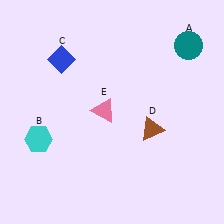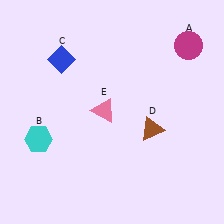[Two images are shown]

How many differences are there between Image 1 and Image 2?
There is 1 difference between the two images.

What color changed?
The circle (A) changed from teal in Image 1 to magenta in Image 2.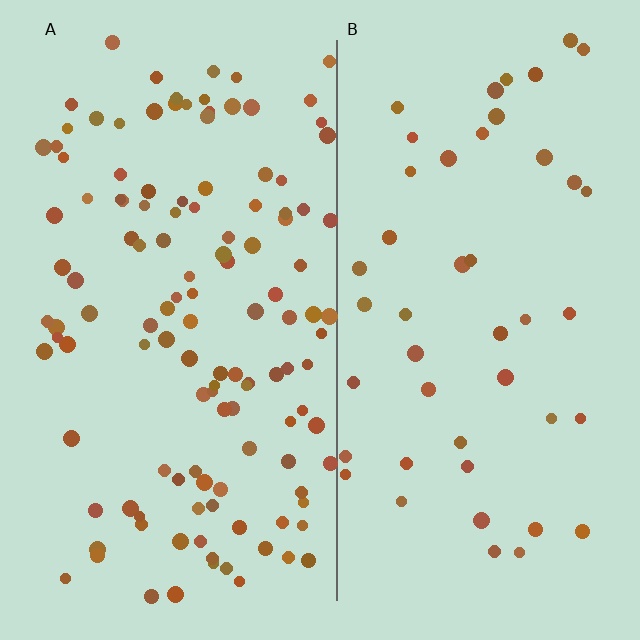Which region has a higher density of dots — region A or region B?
A (the left).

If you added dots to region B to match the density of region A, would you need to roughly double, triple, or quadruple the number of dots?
Approximately triple.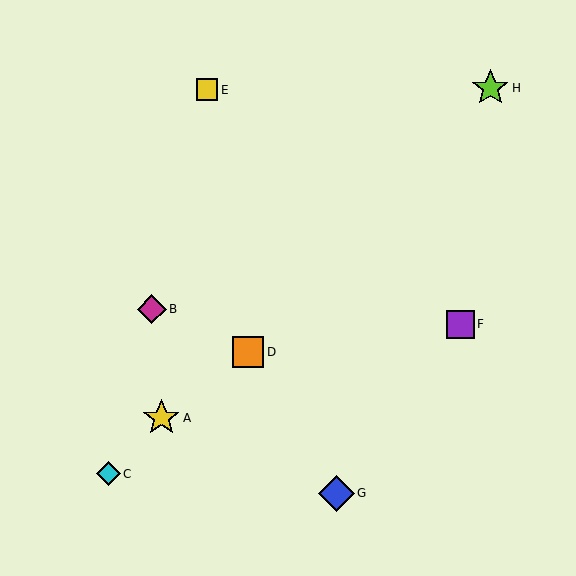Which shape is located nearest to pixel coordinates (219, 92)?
The yellow square (labeled E) at (207, 90) is nearest to that location.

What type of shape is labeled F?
Shape F is a purple square.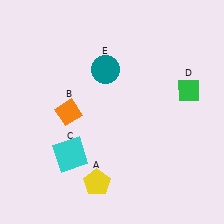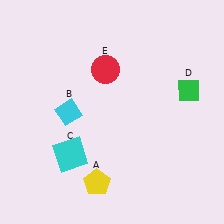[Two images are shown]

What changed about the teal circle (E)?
In Image 1, E is teal. In Image 2, it changed to red.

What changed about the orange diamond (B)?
In Image 1, B is orange. In Image 2, it changed to cyan.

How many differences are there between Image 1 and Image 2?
There are 2 differences between the two images.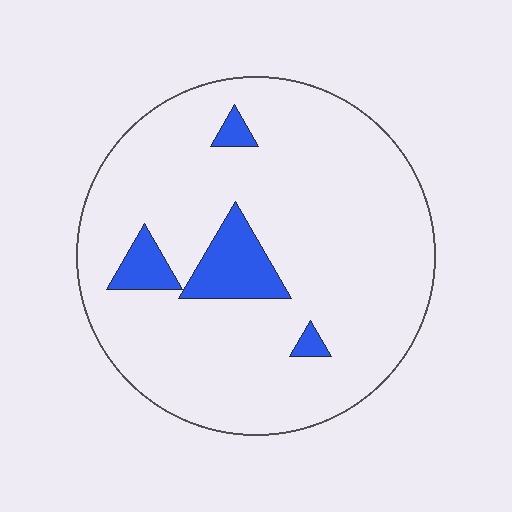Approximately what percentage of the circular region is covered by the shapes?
Approximately 10%.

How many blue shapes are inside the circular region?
4.